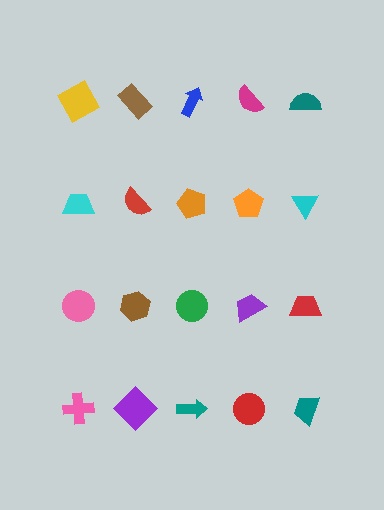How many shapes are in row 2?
5 shapes.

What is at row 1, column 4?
A magenta semicircle.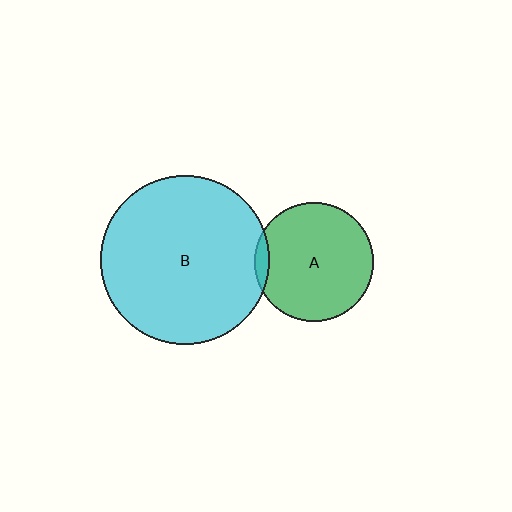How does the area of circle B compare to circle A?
Approximately 2.0 times.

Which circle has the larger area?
Circle B (cyan).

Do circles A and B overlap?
Yes.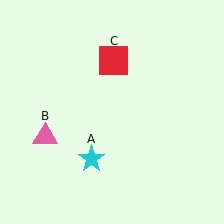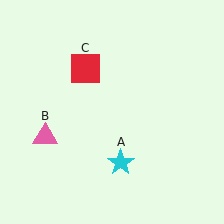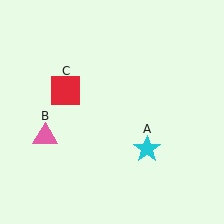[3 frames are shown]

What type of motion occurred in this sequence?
The cyan star (object A), red square (object C) rotated counterclockwise around the center of the scene.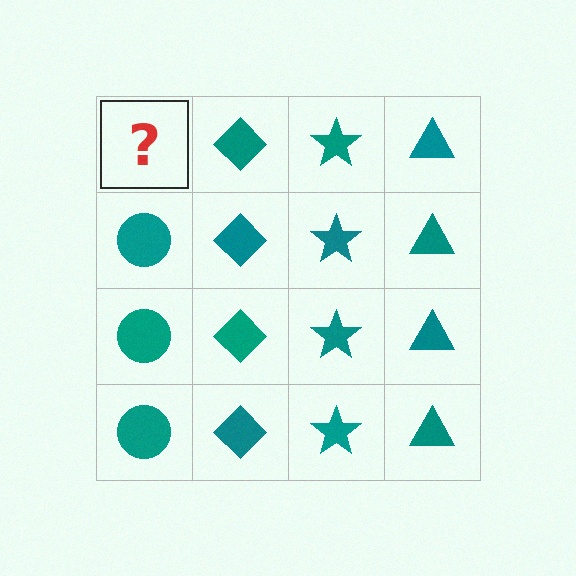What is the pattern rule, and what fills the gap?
The rule is that each column has a consistent shape. The gap should be filled with a teal circle.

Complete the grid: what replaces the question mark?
The question mark should be replaced with a teal circle.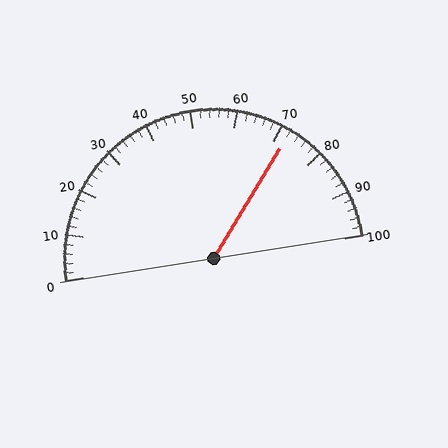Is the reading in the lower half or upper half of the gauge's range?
The reading is in the upper half of the range (0 to 100).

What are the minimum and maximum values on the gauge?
The gauge ranges from 0 to 100.